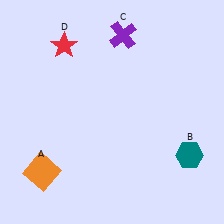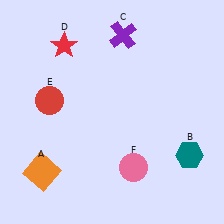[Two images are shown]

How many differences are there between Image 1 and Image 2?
There are 2 differences between the two images.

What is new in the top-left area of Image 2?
A red circle (E) was added in the top-left area of Image 2.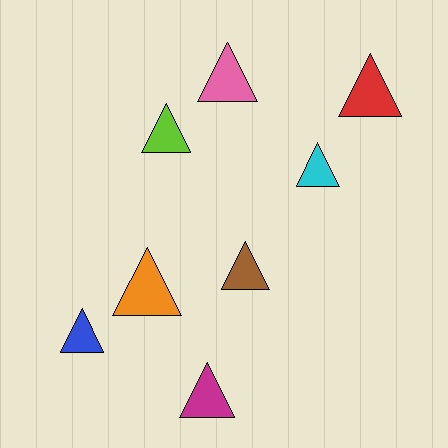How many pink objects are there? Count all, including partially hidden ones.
There is 1 pink object.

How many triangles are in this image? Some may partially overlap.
There are 8 triangles.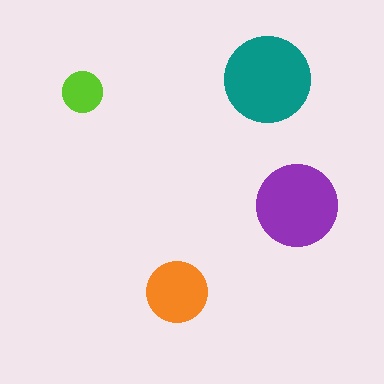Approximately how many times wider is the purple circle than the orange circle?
About 1.5 times wider.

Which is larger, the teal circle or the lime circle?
The teal one.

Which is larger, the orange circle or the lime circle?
The orange one.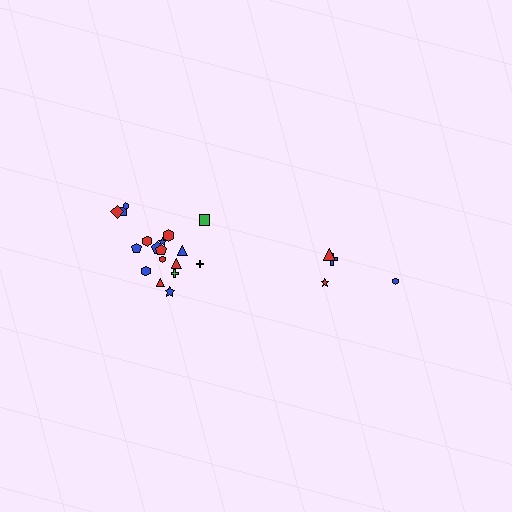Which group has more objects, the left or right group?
The left group.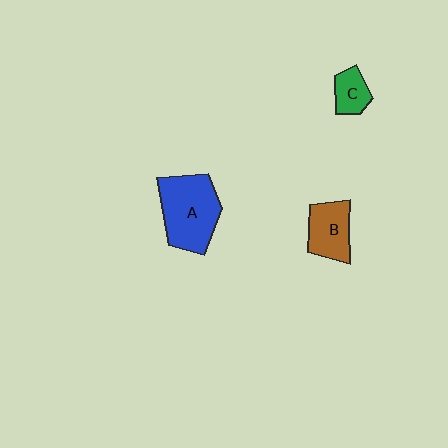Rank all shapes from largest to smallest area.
From largest to smallest: A (blue), B (brown), C (green).